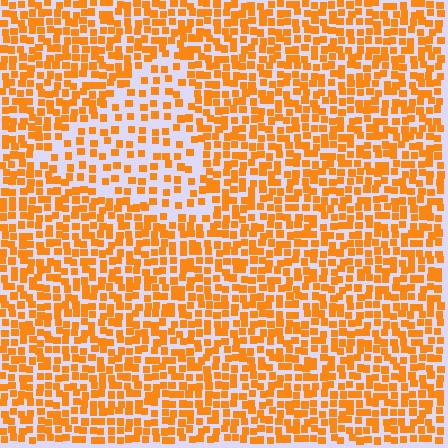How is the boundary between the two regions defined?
The boundary is defined by a change in element density (approximately 1.9x ratio). All elements are the same color, size, and shape.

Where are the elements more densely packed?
The elements are more densely packed outside the triangle boundary.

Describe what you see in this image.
The image contains small orange elements arranged at two different densities. A triangle-shaped region is visible where the elements are less densely packed than the surrounding area.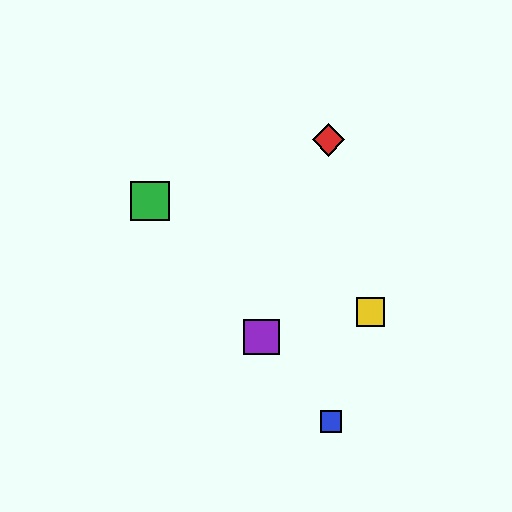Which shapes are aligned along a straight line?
The blue square, the green square, the purple square are aligned along a straight line.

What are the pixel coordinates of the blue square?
The blue square is at (331, 421).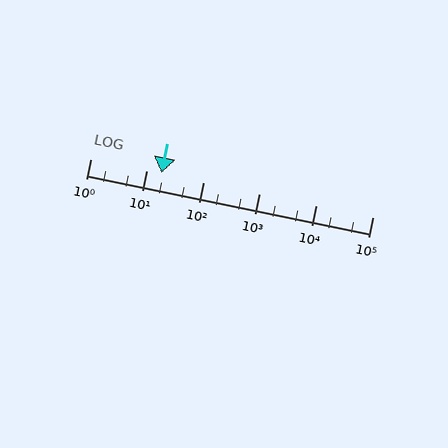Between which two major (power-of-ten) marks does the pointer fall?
The pointer is between 10 and 100.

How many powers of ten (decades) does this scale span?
The scale spans 5 decades, from 1 to 100000.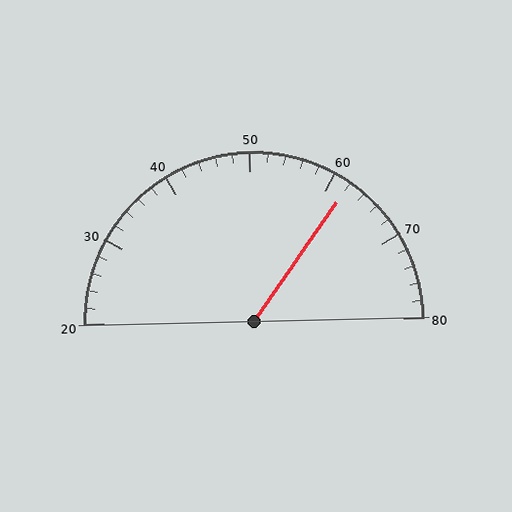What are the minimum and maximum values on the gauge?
The gauge ranges from 20 to 80.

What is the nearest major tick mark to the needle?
The nearest major tick mark is 60.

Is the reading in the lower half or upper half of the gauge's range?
The reading is in the upper half of the range (20 to 80).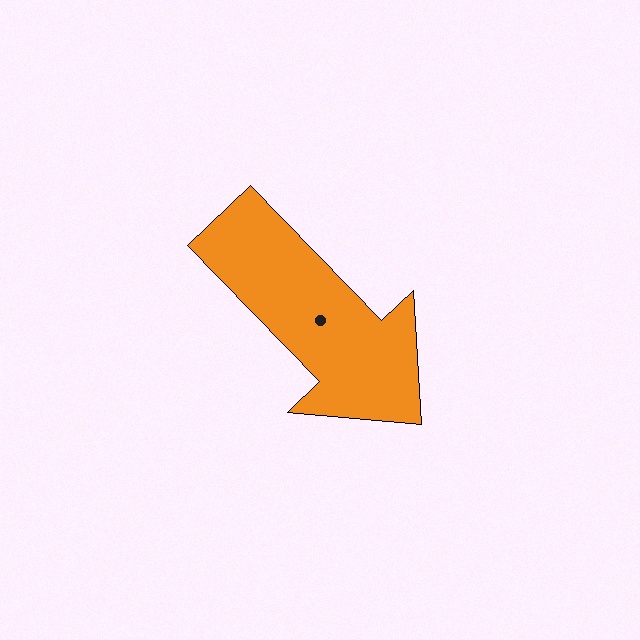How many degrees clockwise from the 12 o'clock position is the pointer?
Approximately 136 degrees.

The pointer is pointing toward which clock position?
Roughly 5 o'clock.